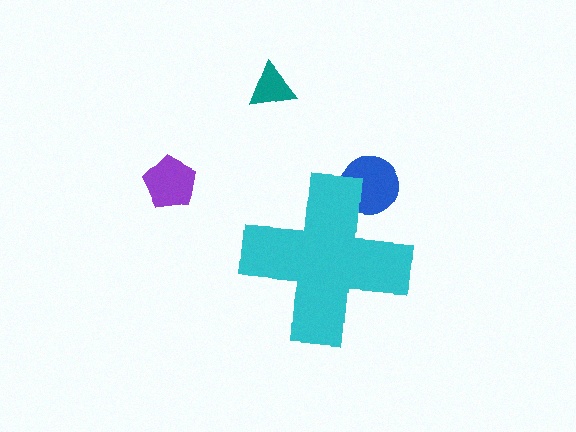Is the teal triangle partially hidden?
No, the teal triangle is fully visible.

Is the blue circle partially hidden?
Yes, the blue circle is partially hidden behind the cyan cross.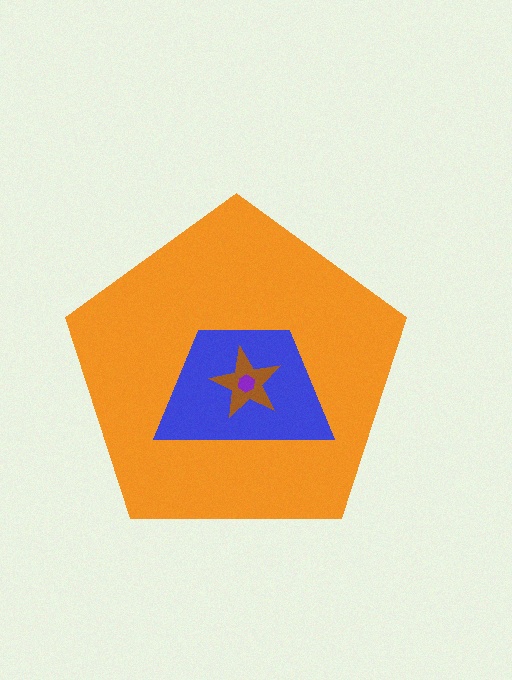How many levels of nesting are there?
4.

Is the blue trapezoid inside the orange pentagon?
Yes.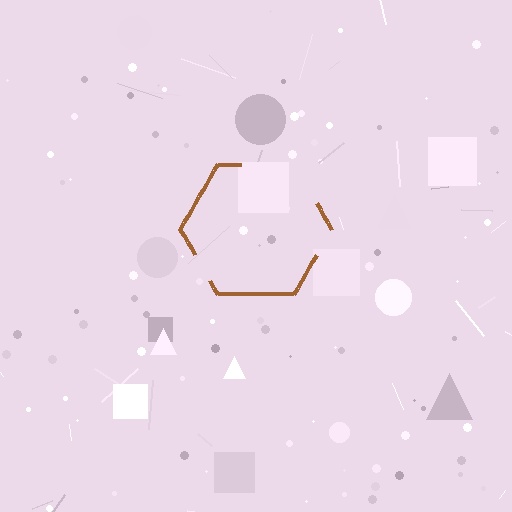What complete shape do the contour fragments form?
The contour fragments form a hexagon.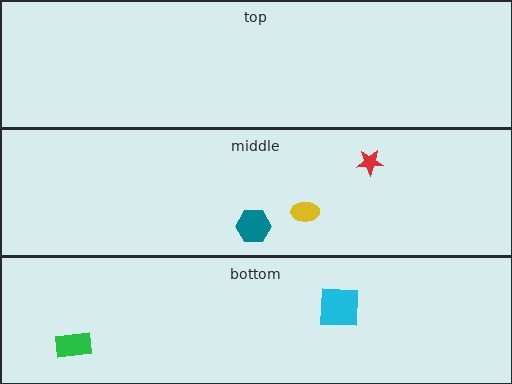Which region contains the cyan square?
The bottom region.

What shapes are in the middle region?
The red star, the yellow ellipse, the teal hexagon.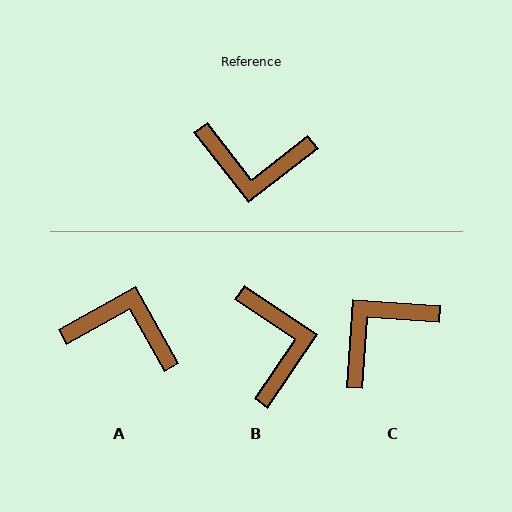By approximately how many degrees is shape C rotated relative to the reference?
Approximately 132 degrees clockwise.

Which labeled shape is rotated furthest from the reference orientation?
A, about 171 degrees away.